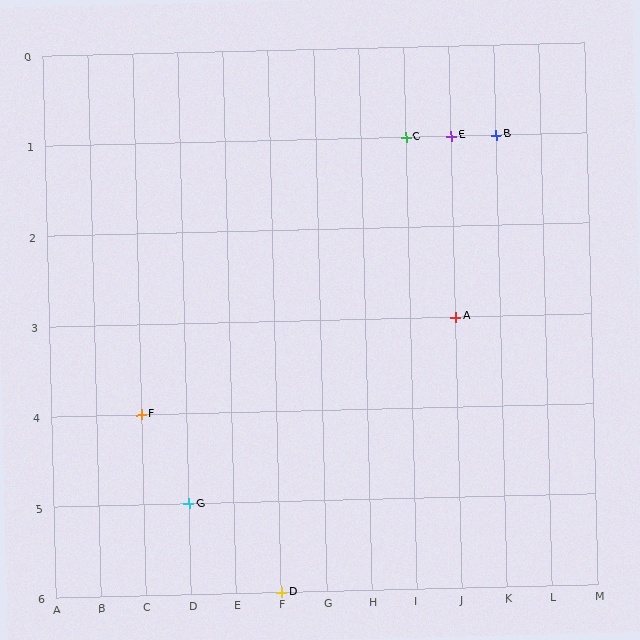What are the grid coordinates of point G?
Point G is at grid coordinates (D, 5).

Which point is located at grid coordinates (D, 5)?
Point G is at (D, 5).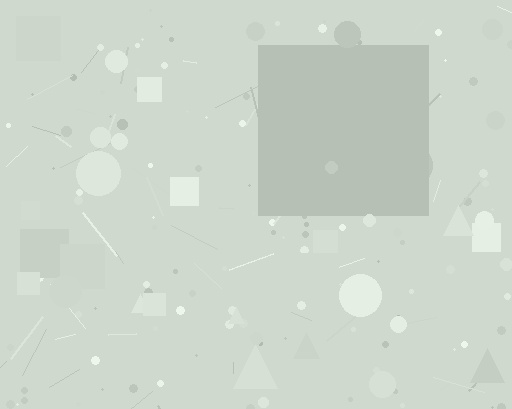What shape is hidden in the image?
A square is hidden in the image.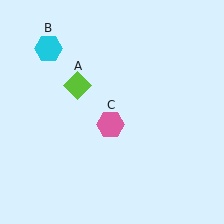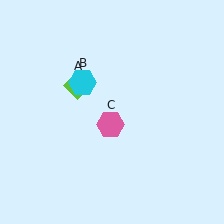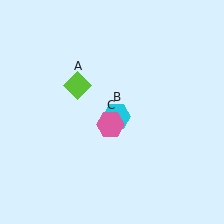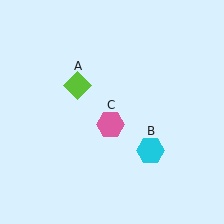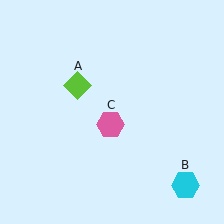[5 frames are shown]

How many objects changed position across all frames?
1 object changed position: cyan hexagon (object B).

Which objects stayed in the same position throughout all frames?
Lime diamond (object A) and pink hexagon (object C) remained stationary.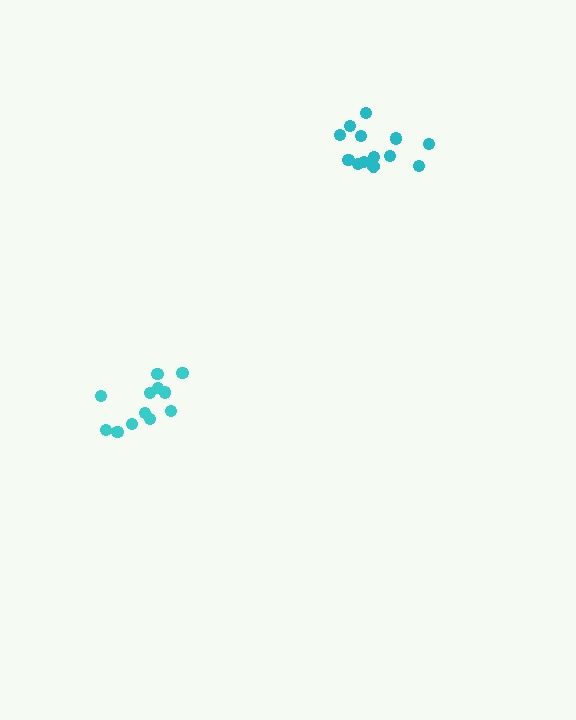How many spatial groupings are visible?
There are 2 spatial groupings.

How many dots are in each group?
Group 1: 12 dots, Group 2: 13 dots (25 total).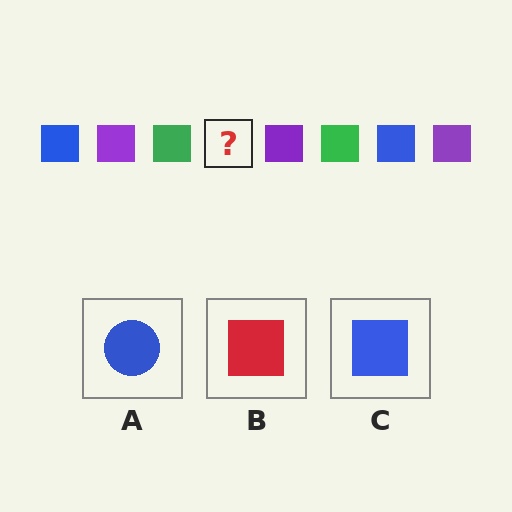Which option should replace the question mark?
Option C.